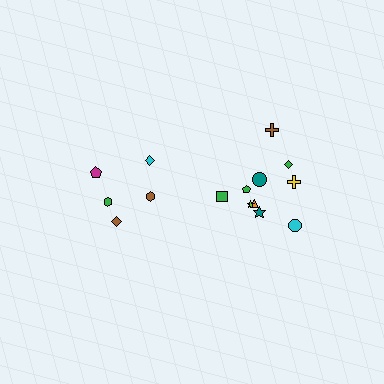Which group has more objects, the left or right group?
The right group.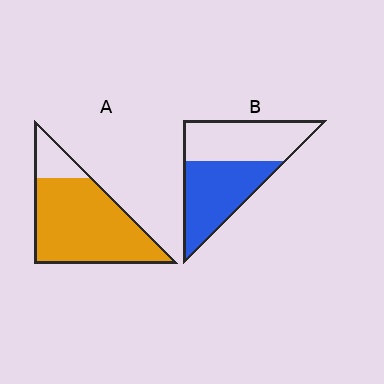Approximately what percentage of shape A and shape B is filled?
A is approximately 85% and B is approximately 50%.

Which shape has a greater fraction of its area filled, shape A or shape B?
Shape A.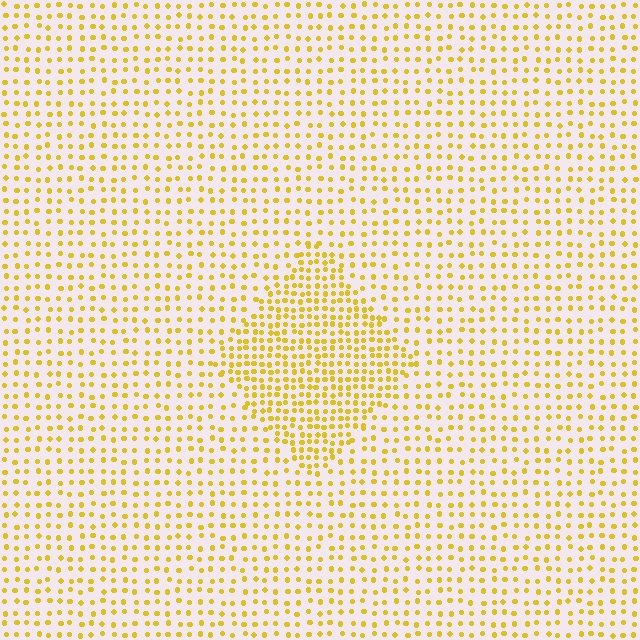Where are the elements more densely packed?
The elements are more densely packed inside the diamond boundary.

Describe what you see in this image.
The image contains small yellow elements arranged at two different densities. A diamond-shaped region is visible where the elements are more densely packed than the surrounding area.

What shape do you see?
I see a diamond.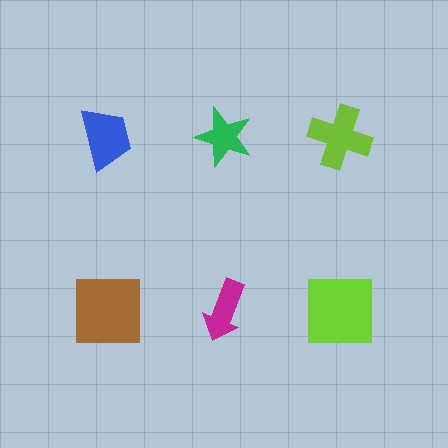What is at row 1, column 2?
A green star.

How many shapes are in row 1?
3 shapes.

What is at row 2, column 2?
A magenta arrow.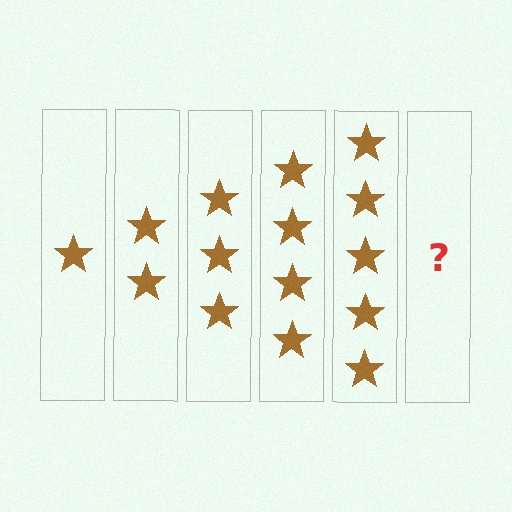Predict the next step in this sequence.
The next step is 6 stars.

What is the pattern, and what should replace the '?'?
The pattern is that each step adds one more star. The '?' should be 6 stars.